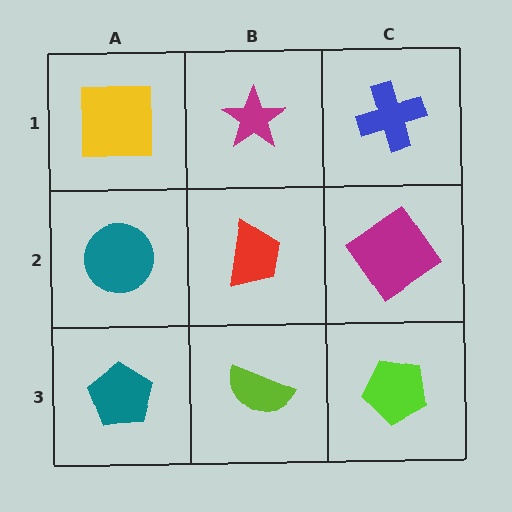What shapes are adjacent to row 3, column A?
A teal circle (row 2, column A), a lime semicircle (row 3, column B).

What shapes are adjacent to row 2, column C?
A blue cross (row 1, column C), a lime pentagon (row 3, column C), a red trapezoid (row 2, column B).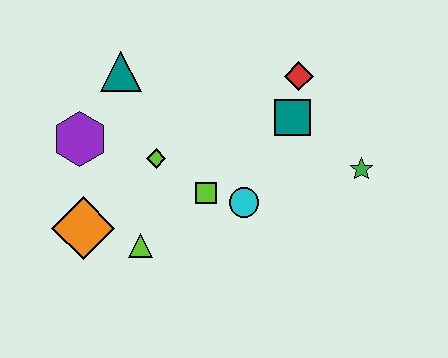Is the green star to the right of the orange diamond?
Yes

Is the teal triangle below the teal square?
No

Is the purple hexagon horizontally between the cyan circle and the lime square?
No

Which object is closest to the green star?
The teal square is closest to the green star.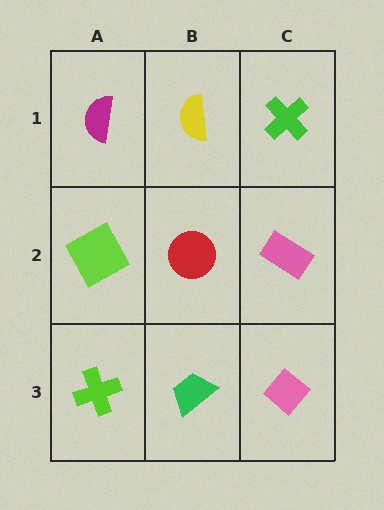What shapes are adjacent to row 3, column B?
A red circle (row 2, column B), a lime cross (row 3, column A), a pink diamond (row 3, column C).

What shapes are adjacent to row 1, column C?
A pink rectangle (row 2, column C), a yellow semicircle (row 1, column B).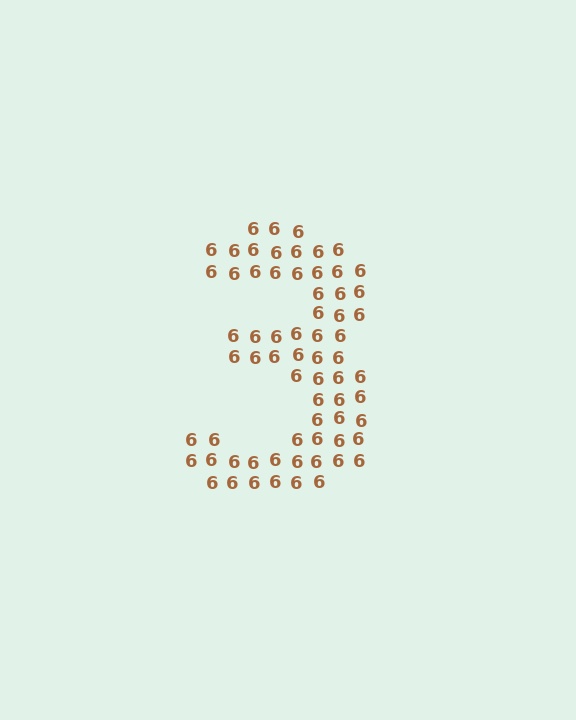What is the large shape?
The large shape is the digit 3.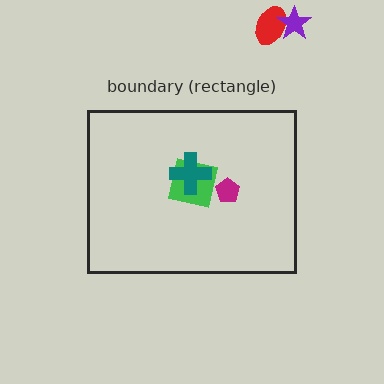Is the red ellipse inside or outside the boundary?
Outside.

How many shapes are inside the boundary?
3 inside, 2 outside.